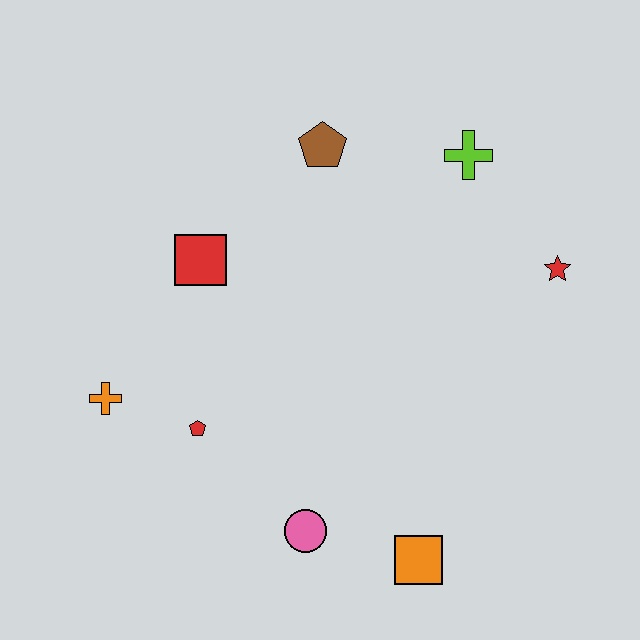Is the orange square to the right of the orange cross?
Yes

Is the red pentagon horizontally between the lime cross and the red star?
No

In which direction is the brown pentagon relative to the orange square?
The brown pentagon is above the orange square.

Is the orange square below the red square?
Yes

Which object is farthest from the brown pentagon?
The orange square is farthest from the brown pentagon.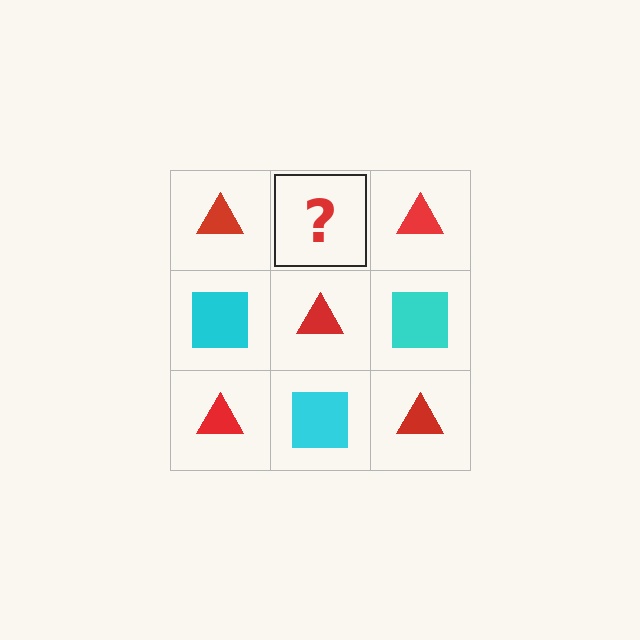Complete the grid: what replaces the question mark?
The question mark should be replaced with a cyan square.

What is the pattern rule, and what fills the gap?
The rule is that it alternates red triangle and cyan square in a checkerboard pattern. The gap should be filled with a cyan square.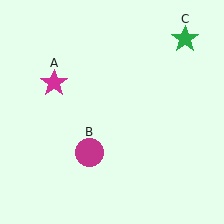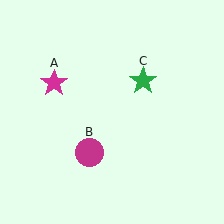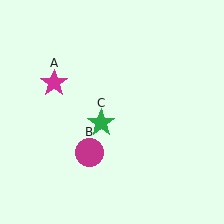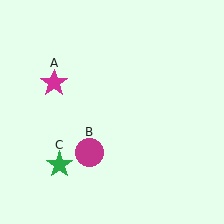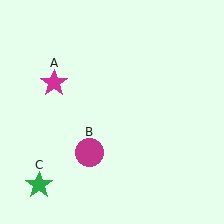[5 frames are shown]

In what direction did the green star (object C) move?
The green star (object C) moved down and to the left.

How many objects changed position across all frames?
1 object changed position: green star (object C).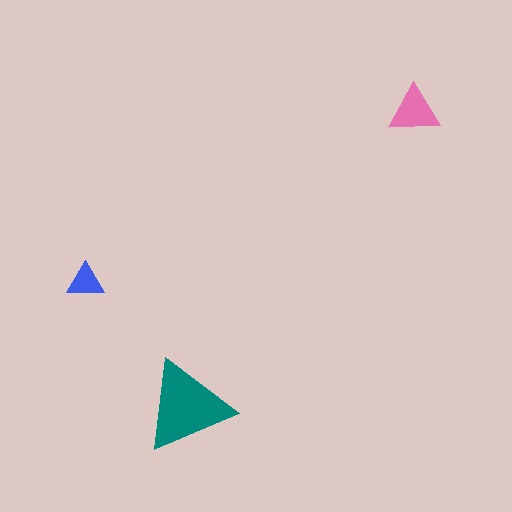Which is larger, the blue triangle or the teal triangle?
The teal one.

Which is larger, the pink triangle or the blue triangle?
The pink one.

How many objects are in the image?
There are 3 objects in the image.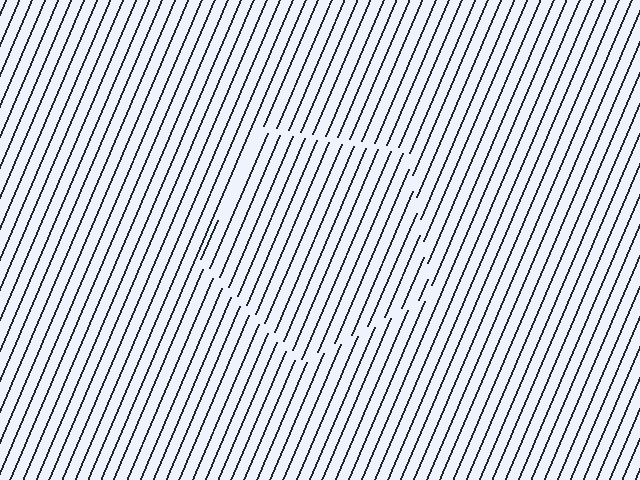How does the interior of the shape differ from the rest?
The interior of the shape contains the same grating, shifted by half a period — the contour is defined by the phase discontinuity where line-ends from the inner and outer gratings abut.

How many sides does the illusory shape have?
5 sides — the line-ends trace a pentagon.